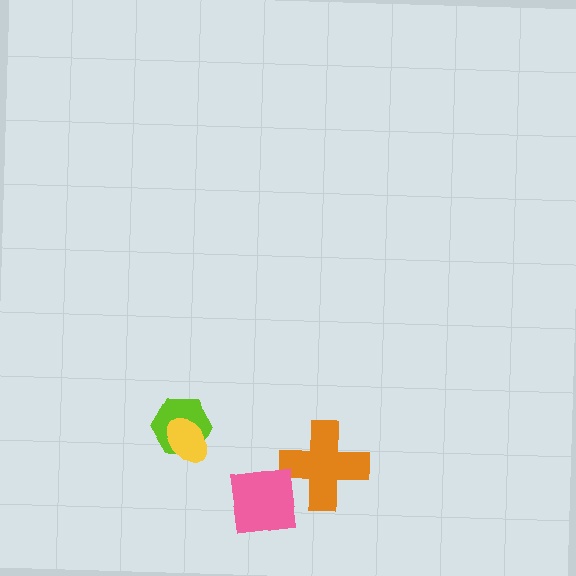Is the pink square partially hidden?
No, no other shape covers it.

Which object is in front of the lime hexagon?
The yellow ellipse is in front of the lime hexagon.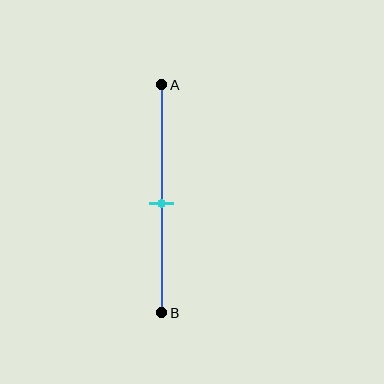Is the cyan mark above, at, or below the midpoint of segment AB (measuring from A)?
The cyan mark is approximately at the midpoint of segment AB.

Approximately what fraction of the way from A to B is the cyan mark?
The cyan mark is approximately 50% of the way from A to B.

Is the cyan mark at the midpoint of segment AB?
Yes, the mark is approximately at the midpoint.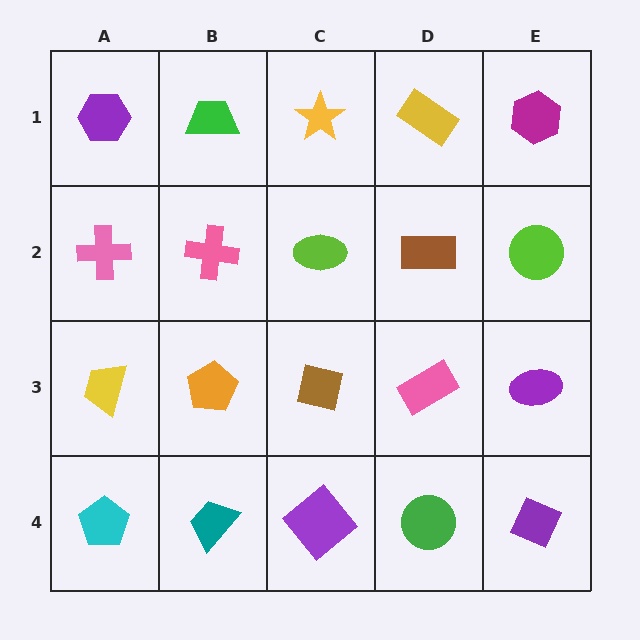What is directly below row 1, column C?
A lime ellipse.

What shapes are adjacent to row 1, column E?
A lime circle (row 2, column E), a yellow rectangle (row 1, column D).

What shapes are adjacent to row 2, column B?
A green trapezoid (row 1, column B), an orange pentagon (row 3, column B), a pink cross (row 2, column A), a lime ellipse (row 2, column C).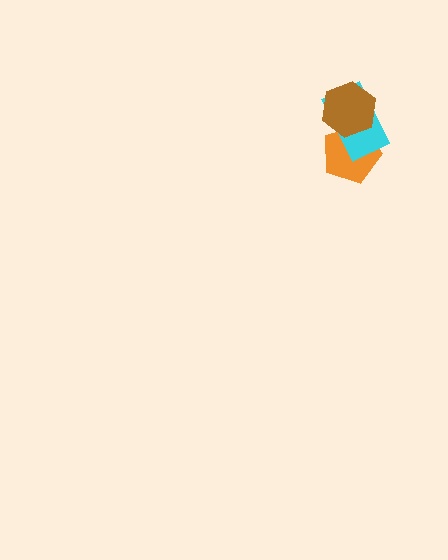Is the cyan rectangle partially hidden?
Yes, it is partially covered by another shape.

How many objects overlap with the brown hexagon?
2 objects overlap with the brown hexagon.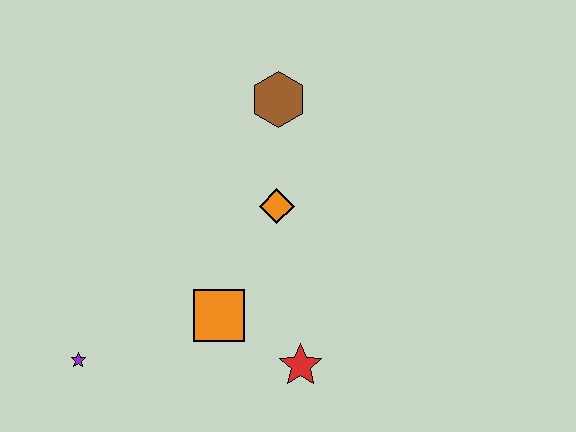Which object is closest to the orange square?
The red star is closest to the orange square.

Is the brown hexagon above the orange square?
Yes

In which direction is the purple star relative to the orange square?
The purple star is to the left of the orange square.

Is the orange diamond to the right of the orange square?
Yes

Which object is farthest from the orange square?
The brown hexagon is farthest from the orange square.